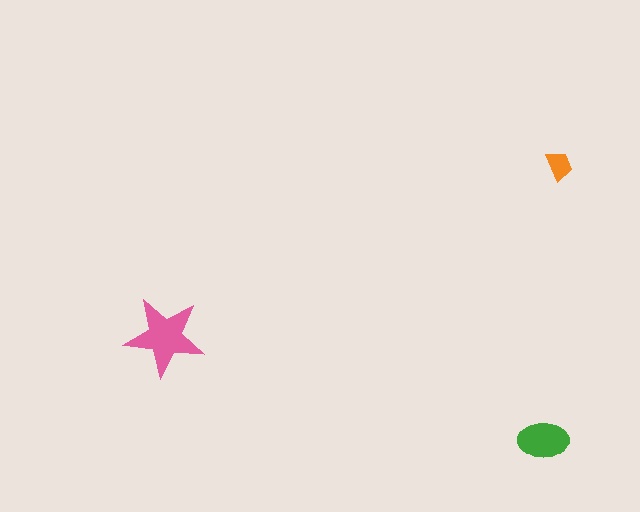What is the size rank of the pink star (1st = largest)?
1st.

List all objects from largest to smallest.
The pink star, the green ellipse, the orange trapezoid.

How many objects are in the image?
There are 3 objects in the image.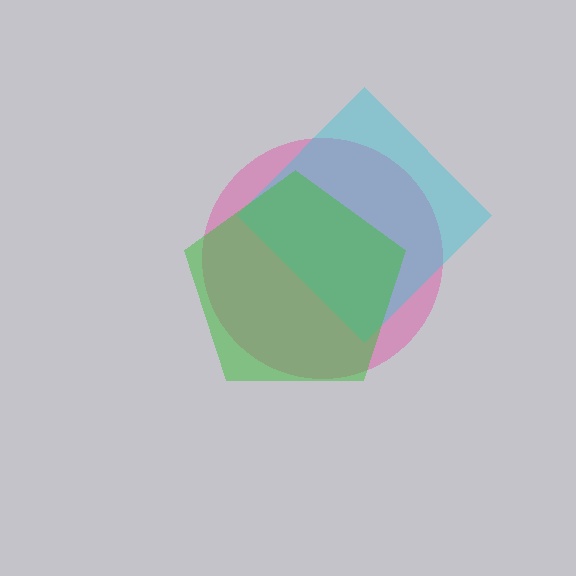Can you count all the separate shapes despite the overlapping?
Yes, there are 3 separate shapes.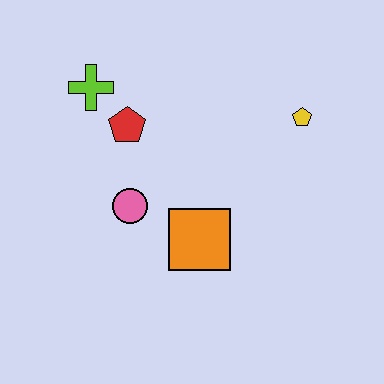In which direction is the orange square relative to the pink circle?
The orange square is to the right of the pink circle.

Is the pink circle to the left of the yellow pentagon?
Yes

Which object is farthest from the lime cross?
The yellow pentagon is farthest from the lime cross.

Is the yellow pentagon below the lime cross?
Yes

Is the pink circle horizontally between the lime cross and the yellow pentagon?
Yes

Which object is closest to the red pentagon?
The lime cross is closest to the red pentagon.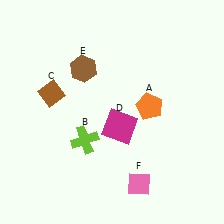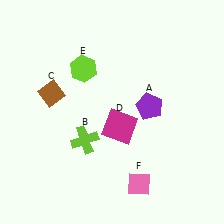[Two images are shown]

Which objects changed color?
A changed from orange to purple. E changed from brown to lime.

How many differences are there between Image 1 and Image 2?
There are 2 differences between the two images.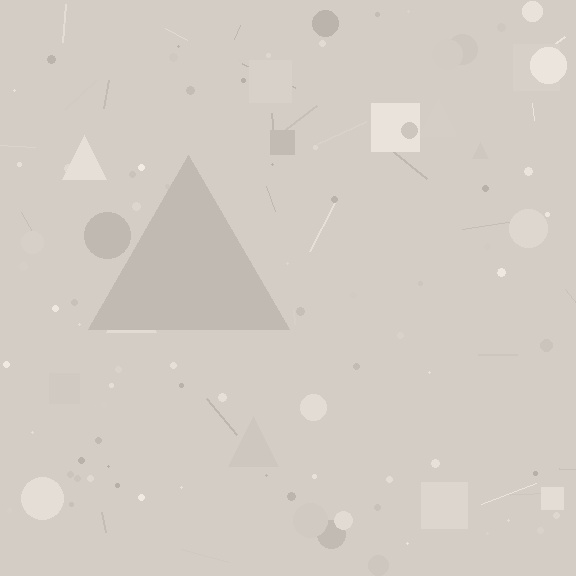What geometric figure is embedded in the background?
A triangle is embedded in the background.